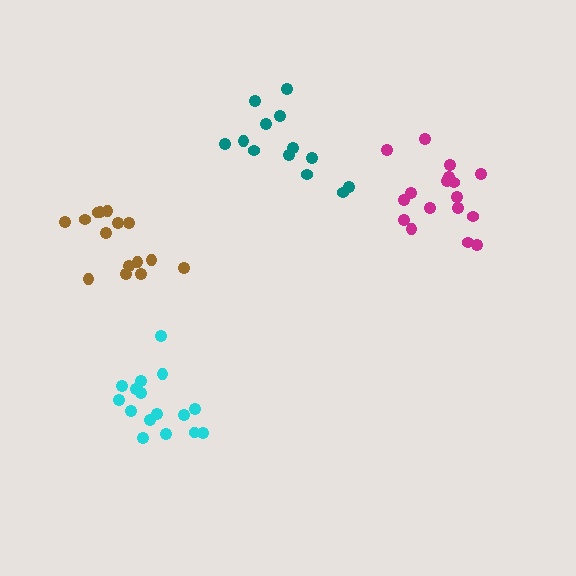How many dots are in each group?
Group 1: 16 dots, Group 2: 17 dots, Group 3: 13 dots, Group 4: 15 dots (61 total).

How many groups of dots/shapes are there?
There are 4 groups.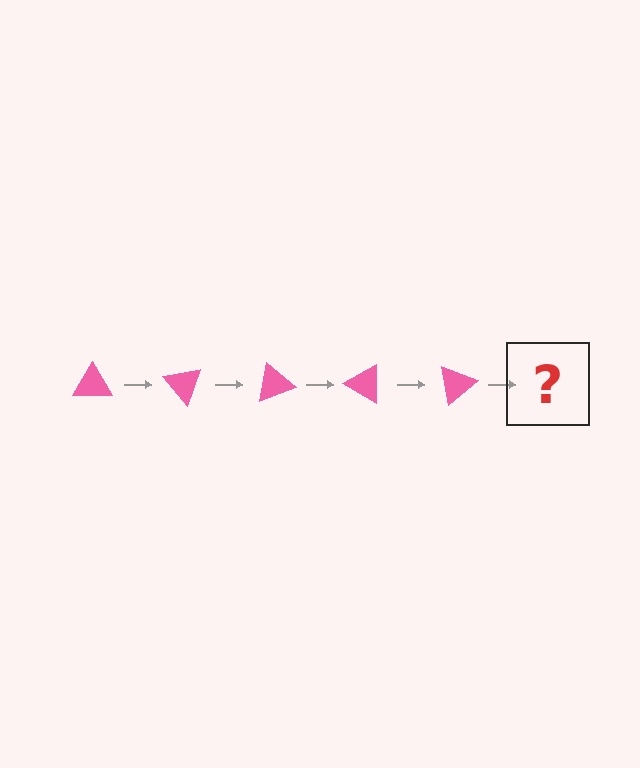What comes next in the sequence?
The next element should be a pink triangle rotated 250 degrees.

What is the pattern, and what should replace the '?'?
The pattern is that the triangle rotates 50 degrees each step. The '?' should be a pink triangle rotated 250 degrees.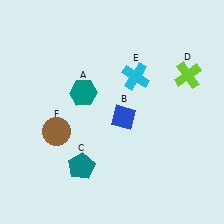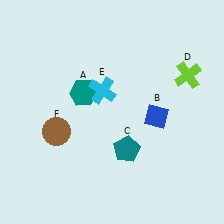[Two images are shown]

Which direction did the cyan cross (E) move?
The cyan cross (E) moved left.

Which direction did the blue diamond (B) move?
The blue diamond (B) moved right.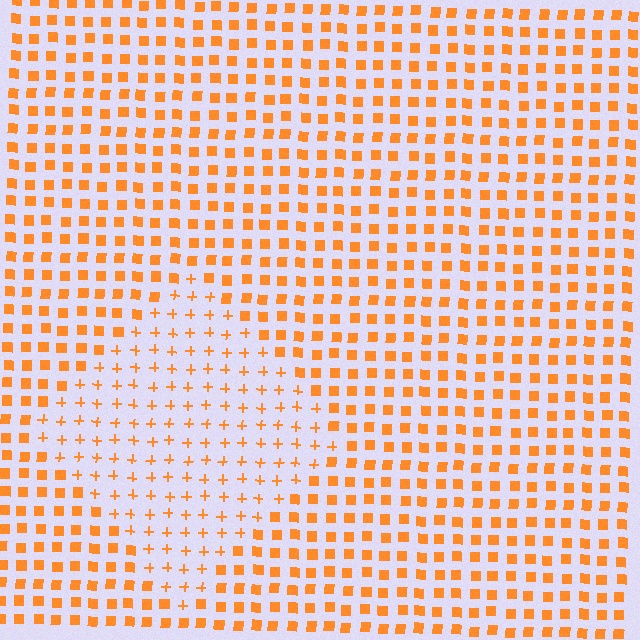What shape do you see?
I see a diamond.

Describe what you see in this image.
The image is filled with small orange elements arranged in a uniform grid. A diamond-shaped region contains plus signs, while the surrounding area contains squares. The boundary is defined purely by the change in element shape.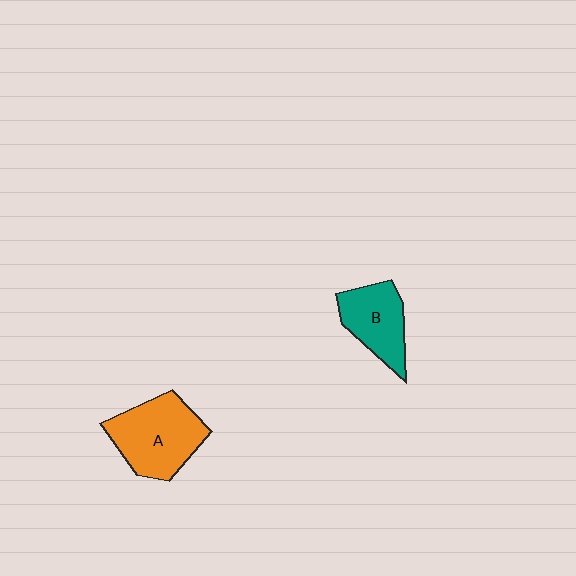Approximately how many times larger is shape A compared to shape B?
Approximately 1.4 times.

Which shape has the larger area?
Shape A (orange).